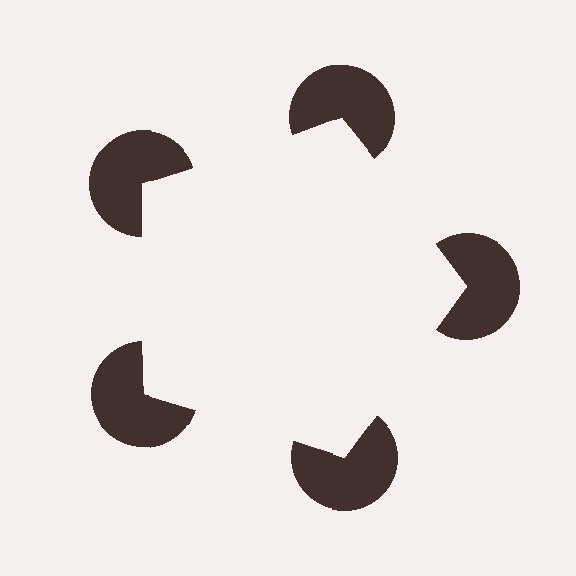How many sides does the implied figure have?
5 sides.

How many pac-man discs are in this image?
There are 5 — one at each vertex of the illusory pentagon.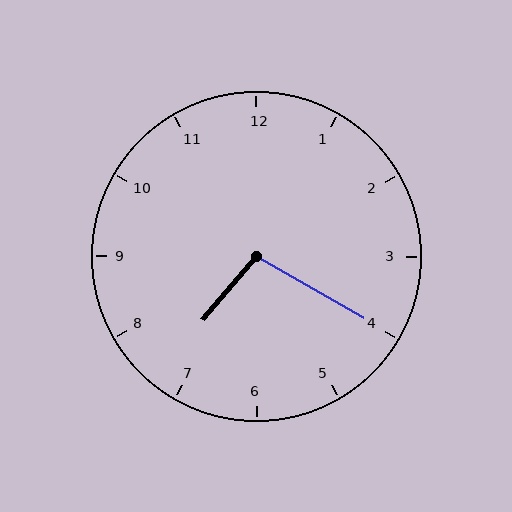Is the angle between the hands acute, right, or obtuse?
It is obtuse.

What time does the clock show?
7:20.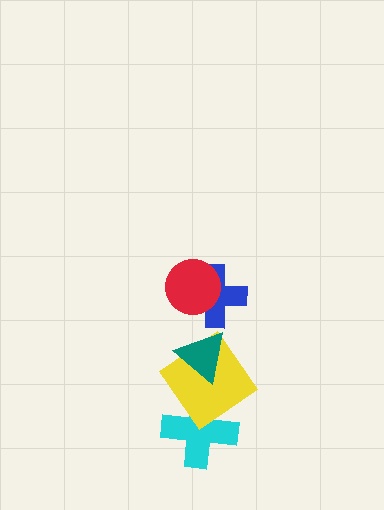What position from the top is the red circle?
The red circle is 1st from the top.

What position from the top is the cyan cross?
The cyan cross is 5th from the top.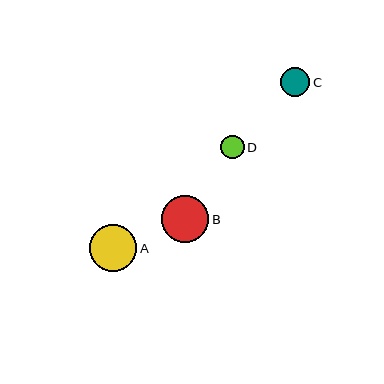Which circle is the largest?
Circle B is the largest with a size of approximately 47 pixels.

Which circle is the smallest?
Circle D is the smallest with a size of approximately 24 pixels.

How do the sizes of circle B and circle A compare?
Circle B and circle A are approximately the same size.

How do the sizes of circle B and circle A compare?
Circle B and circle A are approximately the same size.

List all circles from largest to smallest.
From largest to smallest: B, A, C, D.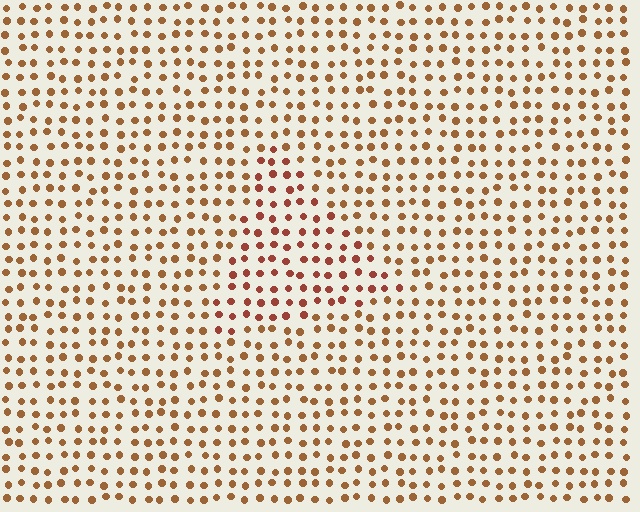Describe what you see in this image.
The image is filled with small brown elements in a uniform arrangement. A triangle-shaped region is visible where the elements are tinted to a slightly different hue, forming a subtle color boundary.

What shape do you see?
I see a triangle.